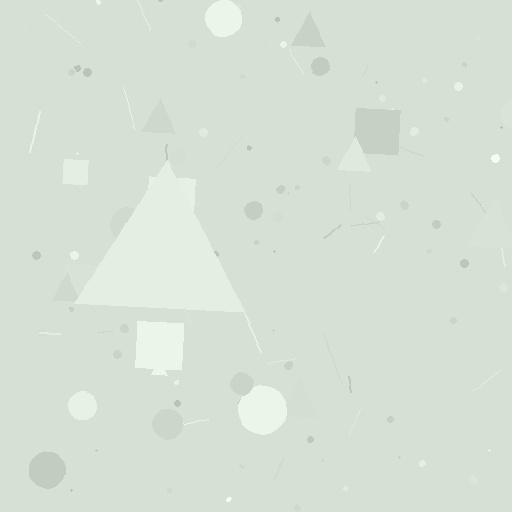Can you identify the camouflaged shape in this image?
The camouflaged shape is a triangle.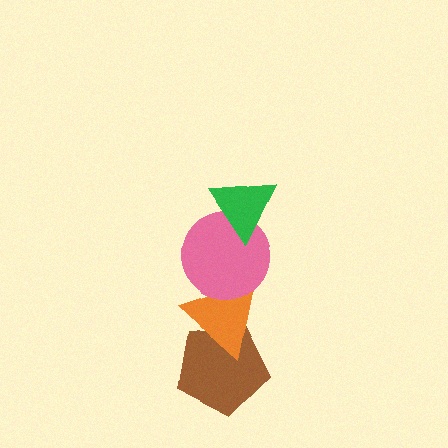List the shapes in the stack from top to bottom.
From top to bottom: the green triangle, the pink circle, the orange triangle, the brown pentagon.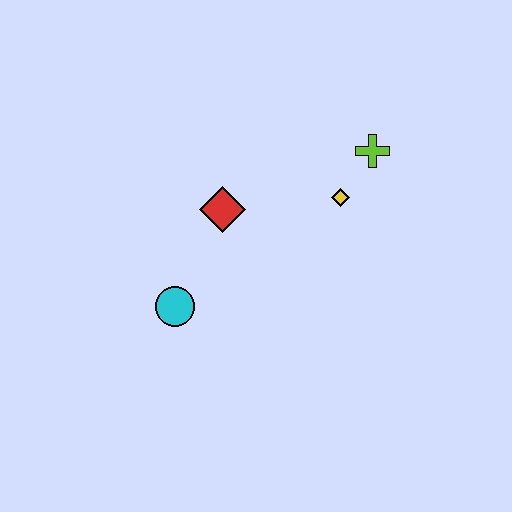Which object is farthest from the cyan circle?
The lime cross is farthest from the cyan circle.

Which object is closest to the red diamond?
The cyan circle is closest to the red diamond.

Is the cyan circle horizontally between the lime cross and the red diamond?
No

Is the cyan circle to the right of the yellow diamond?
No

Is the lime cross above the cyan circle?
Yes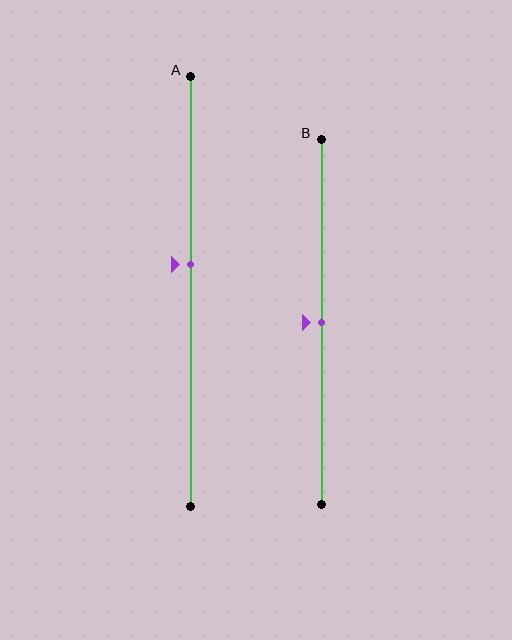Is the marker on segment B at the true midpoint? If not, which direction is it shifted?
Yes, the marker on segment B is at the true midpoint.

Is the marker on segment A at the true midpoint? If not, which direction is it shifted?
No, the marker on segment A is shifted upward by about 6% of the segment length.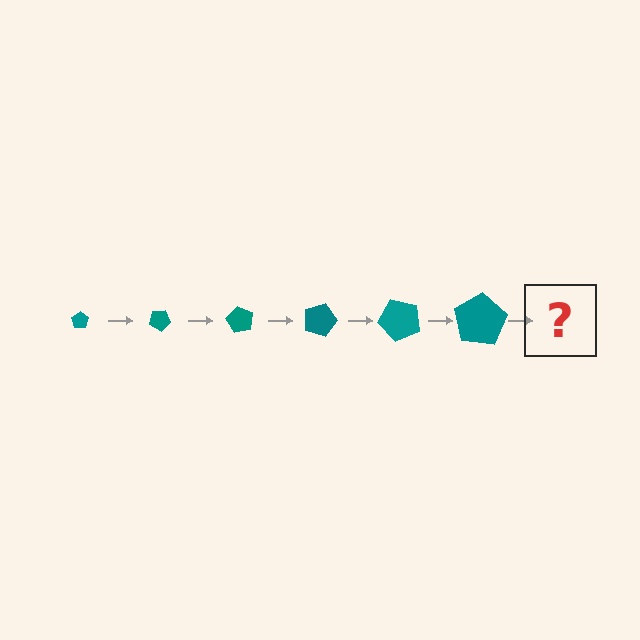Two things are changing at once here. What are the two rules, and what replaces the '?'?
The two rules are that the pentagon grows larger each step and it rotates 30 degrees each step. The '?' should be a pentagon, larger than the previous one and rotated 180 degrees from the start.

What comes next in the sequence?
The next element should be a pentagon, larger than the previous one and rotated 180 degrees from the start.